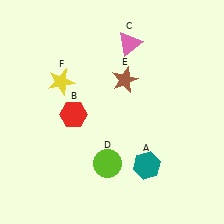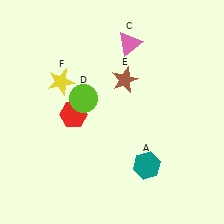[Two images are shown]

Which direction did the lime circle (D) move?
The lime circle (D) moved up.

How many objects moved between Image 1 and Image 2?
1 object moved between the two images.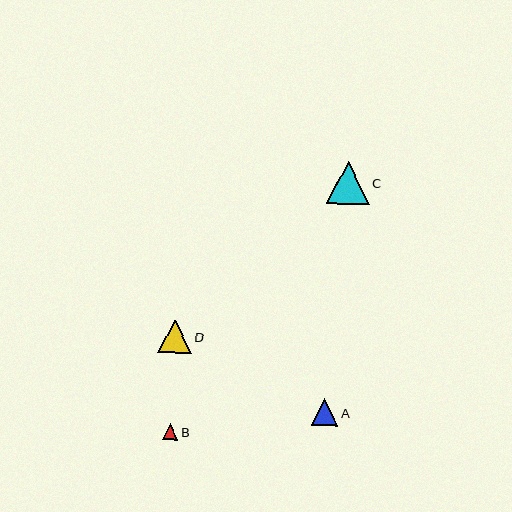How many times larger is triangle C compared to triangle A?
Triangle C is approximately 1.6 times the size of triangle A.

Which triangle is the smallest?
Triangle B is the smallest with a size of approximately 15 pixels.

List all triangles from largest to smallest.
From largest to smallest: C, D, A, B.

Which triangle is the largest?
Triangle C is the largest with a size of approximately 43 pixels.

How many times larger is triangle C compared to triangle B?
Triangle C is approximately 2.8 times the size of triangle B.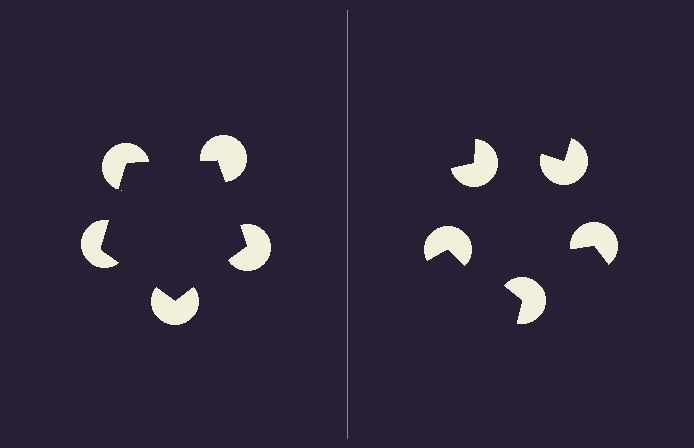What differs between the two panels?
The pac-man discs are positioned identically on both sides; only the wedge orientations differ. On the left they align to a pentagon; on the right they are misaligned.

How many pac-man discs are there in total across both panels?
10 — 5 on each side.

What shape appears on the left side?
An illusory pentagon.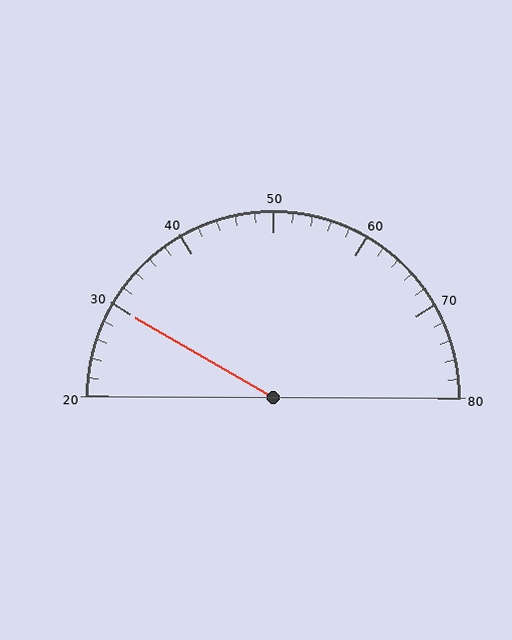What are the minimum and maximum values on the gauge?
The gauge ranges from 20 to 80.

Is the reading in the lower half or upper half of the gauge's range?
The reading is in the lower half of the range (20 to 80).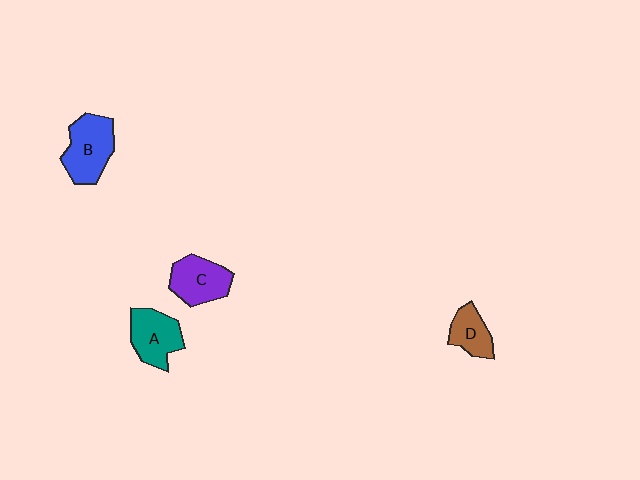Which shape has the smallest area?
Shape D (brown).